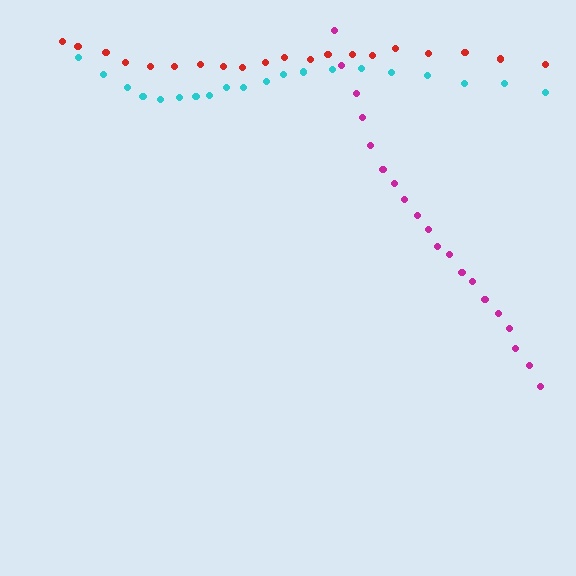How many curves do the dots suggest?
There are 3 distinct paths.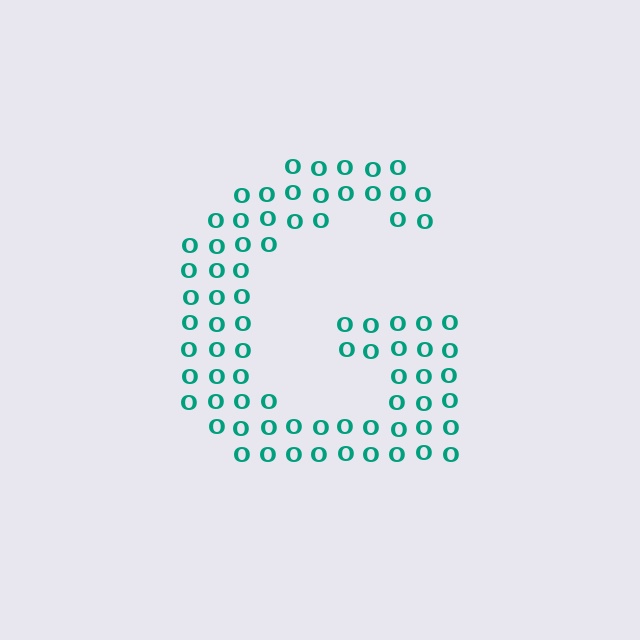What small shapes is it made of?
It is made of small letter O's.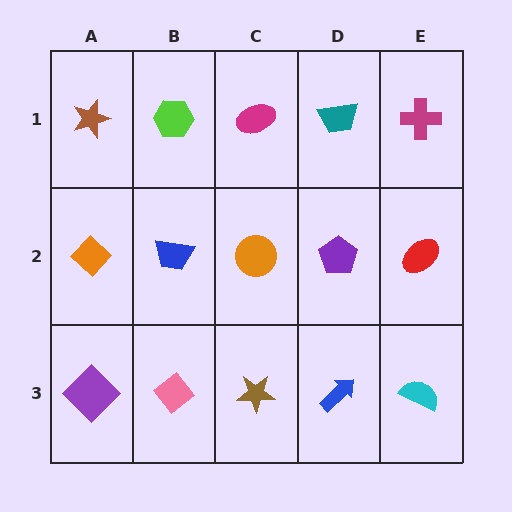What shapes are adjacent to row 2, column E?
A magenta cross (row 1, column E), a cyan semicircle (row 3, column E), a purple pentagon (row 2, column D).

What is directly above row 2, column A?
A brown star.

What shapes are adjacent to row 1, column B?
A blue trapezoid (row 2, column B), a brown star (row 1, column A), a magenta ellipse (row 1, column C).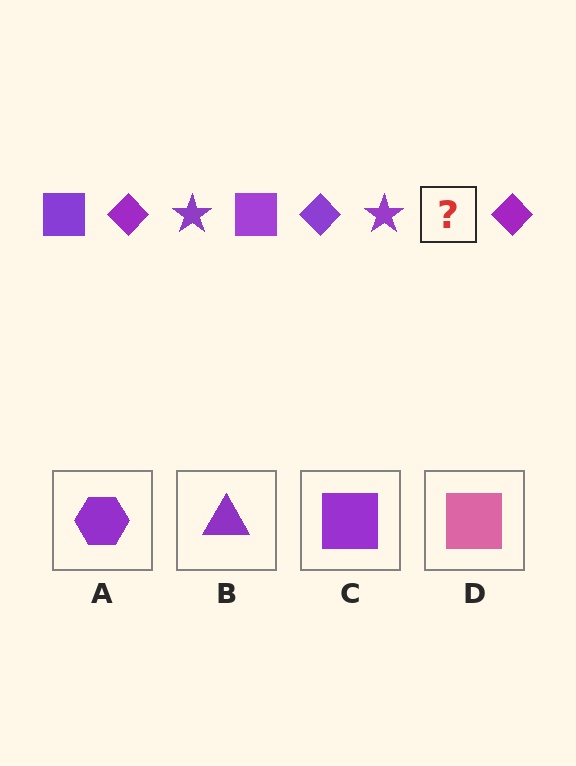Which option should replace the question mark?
Option C.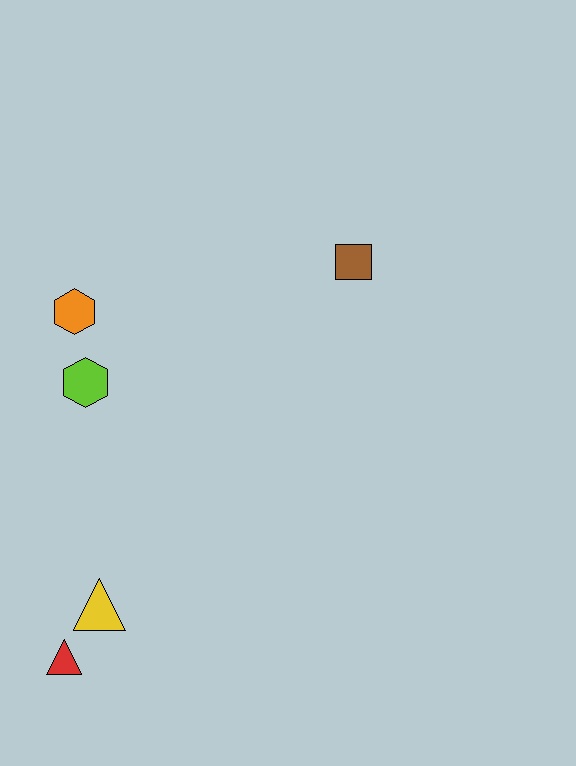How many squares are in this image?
There is 1 square.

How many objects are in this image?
There are 5 objects.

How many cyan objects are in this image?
There are no cyan objects.